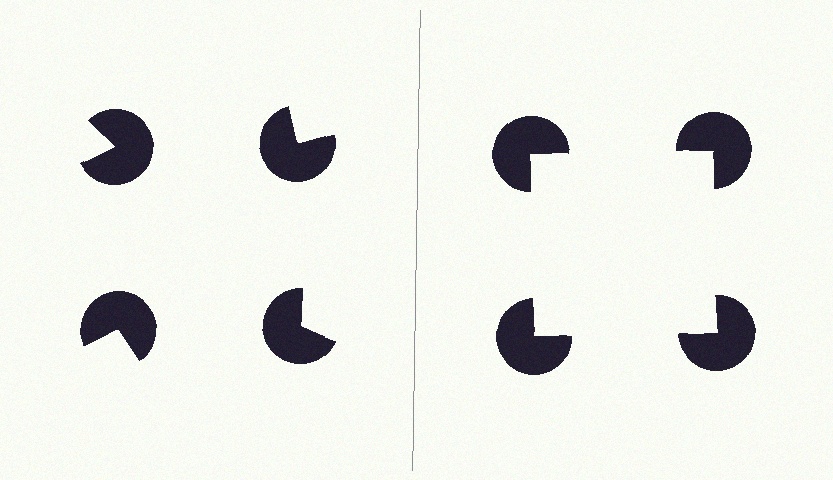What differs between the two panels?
The pac-man discs are positioned identically on both sides; only the wedge orientations differ. On the right they align to a square; on the left they are misaligned.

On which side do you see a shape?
An illusory square appears on the right side. On the left side the wedge cuts are rotated, so no coherent shape forms.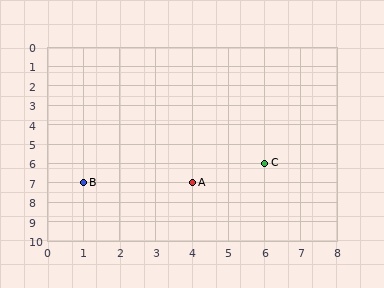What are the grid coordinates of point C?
Point C is at grid coordinates (6, 6).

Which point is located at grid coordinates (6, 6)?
Point C is at (6, 6).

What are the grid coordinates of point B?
Point B is at grid coordinates (1, 7).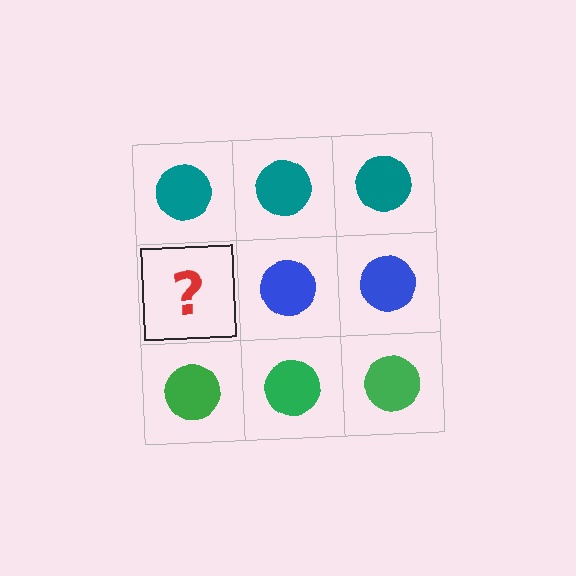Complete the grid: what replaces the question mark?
The question mark should be replaced with a blue circle.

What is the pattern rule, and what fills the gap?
The rule is that each row has a consistent color. The gap should be filled with a blue circle.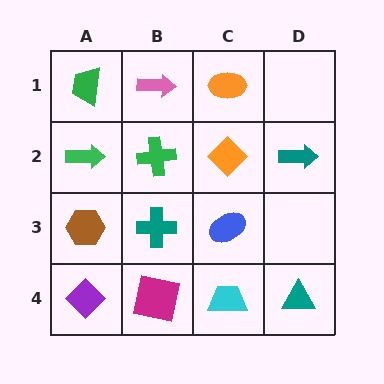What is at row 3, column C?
A blue ellipse.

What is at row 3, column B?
A teal cross.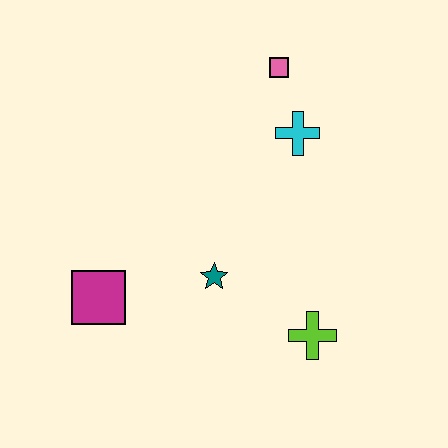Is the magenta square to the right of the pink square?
No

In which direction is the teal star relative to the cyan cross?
The teal star is below the cyan cross.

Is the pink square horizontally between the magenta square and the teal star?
No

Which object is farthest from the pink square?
The magenta square is farthest from the pink square.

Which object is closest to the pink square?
The cyan cross is closest to the pink square.